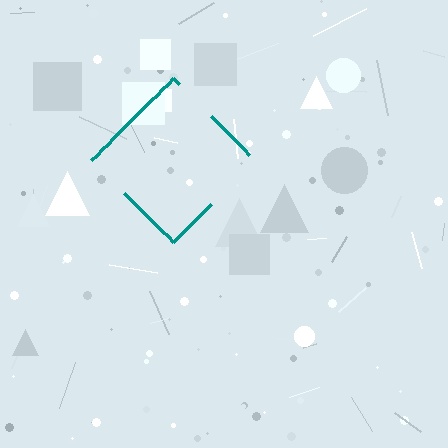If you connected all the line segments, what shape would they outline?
They would outline a diamond.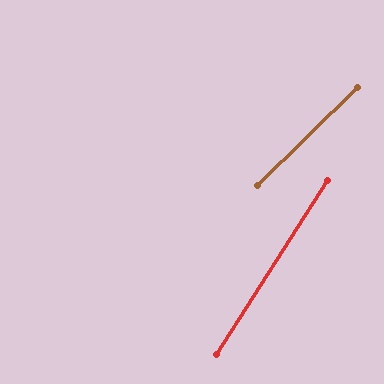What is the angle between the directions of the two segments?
Approximately 13 degrees.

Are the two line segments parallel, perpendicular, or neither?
Neither parallel nor perpendicular — they differ by about 13°.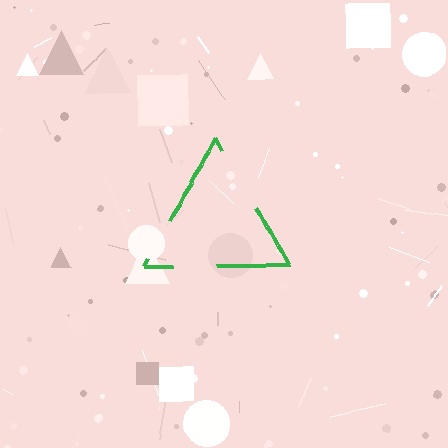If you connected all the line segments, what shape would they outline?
They would outline a triangle.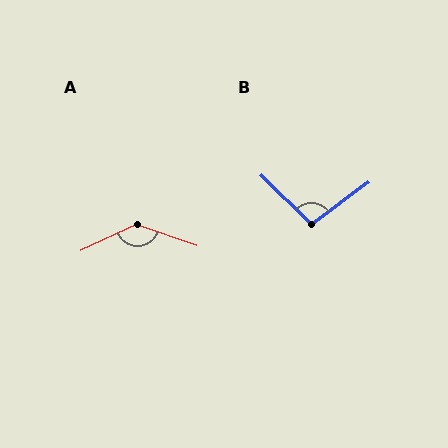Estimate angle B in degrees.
Approximately 99 degrees.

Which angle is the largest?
A, at approximately 136 degrees.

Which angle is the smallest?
B, at approximately 99 degrees.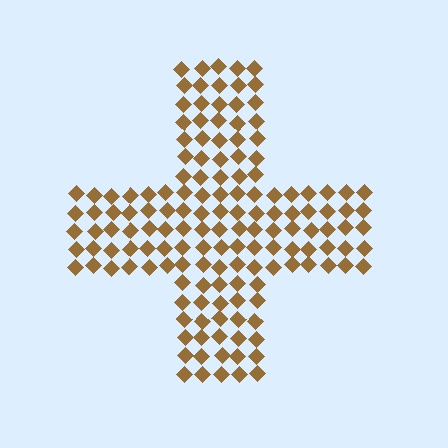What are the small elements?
The small elements are diamonds.